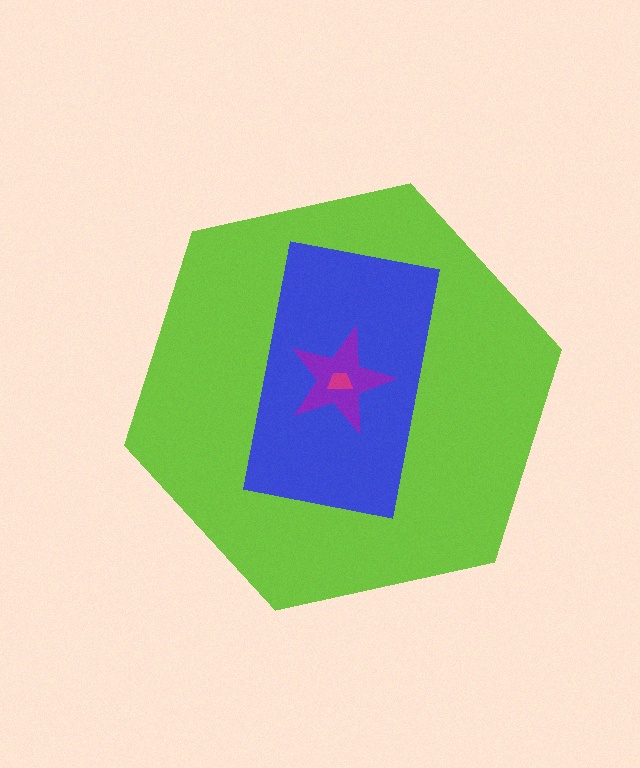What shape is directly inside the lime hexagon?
The blue rectangle.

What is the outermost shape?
The lime hexagon.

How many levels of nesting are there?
4.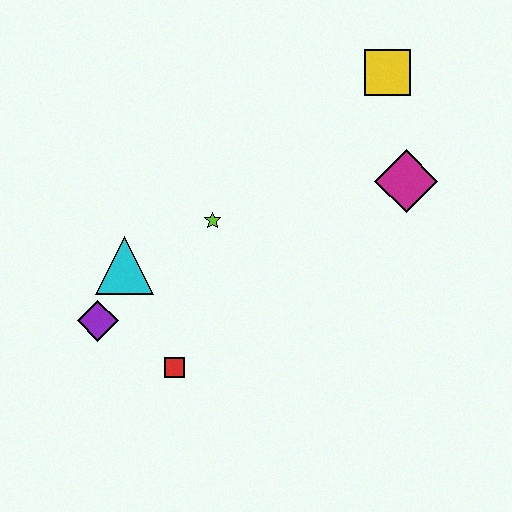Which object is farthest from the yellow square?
The purple diamond is farthest from the yellow square.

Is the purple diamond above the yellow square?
No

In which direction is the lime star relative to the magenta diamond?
The lime star is to the left of the magenta diamond.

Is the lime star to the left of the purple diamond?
No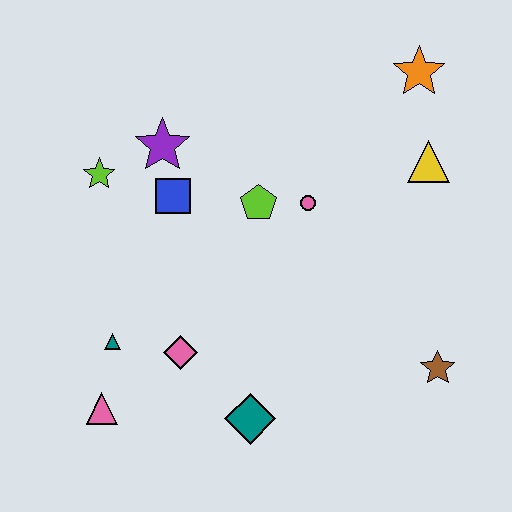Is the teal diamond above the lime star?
No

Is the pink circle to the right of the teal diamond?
Yes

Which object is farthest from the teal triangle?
The orange star is farthest from the teal triangle.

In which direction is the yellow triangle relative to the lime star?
The yellow triangle is to the right of the lime star.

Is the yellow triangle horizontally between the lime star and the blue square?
No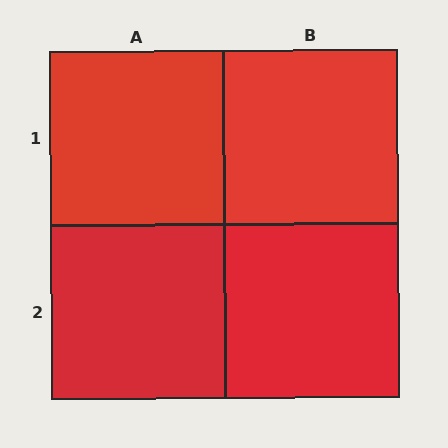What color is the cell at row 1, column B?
Red.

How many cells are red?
4 cells are red.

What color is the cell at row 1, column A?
Red.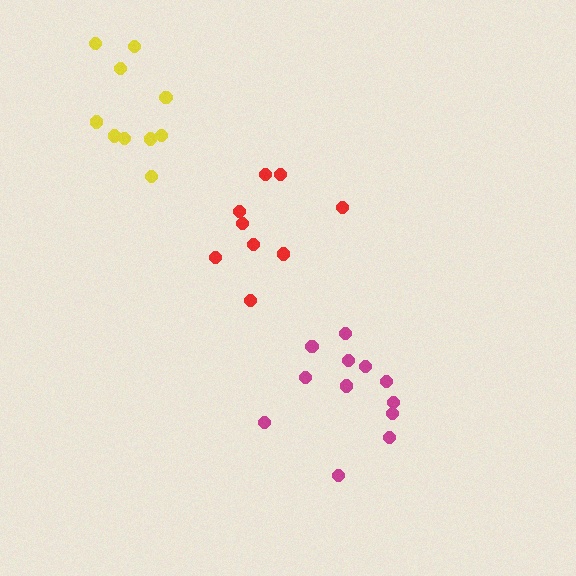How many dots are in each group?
Group 1: 12 dots, Group 2: 9 dots, Group 3: 10 dots (31 total).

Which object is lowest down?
The magenta cluster is bottommost.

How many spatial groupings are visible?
There are 3 spatial groupings.